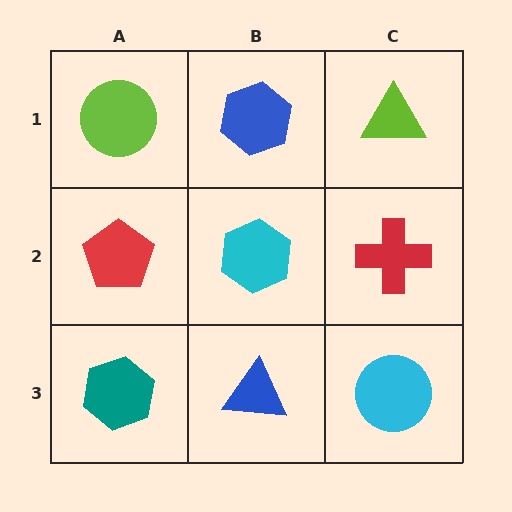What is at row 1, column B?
A blue hexagon.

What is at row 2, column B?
A cyan hexagon.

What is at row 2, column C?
A red cross.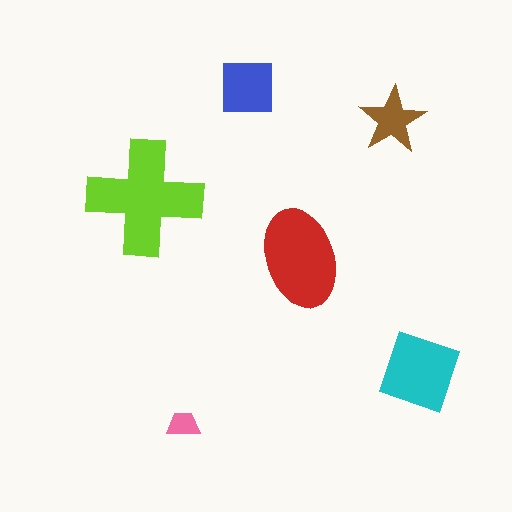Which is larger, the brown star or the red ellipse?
The red ellipse.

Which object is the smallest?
The pink trapezoid.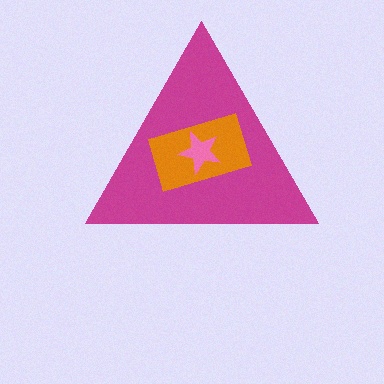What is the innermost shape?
The pink star.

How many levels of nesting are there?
3.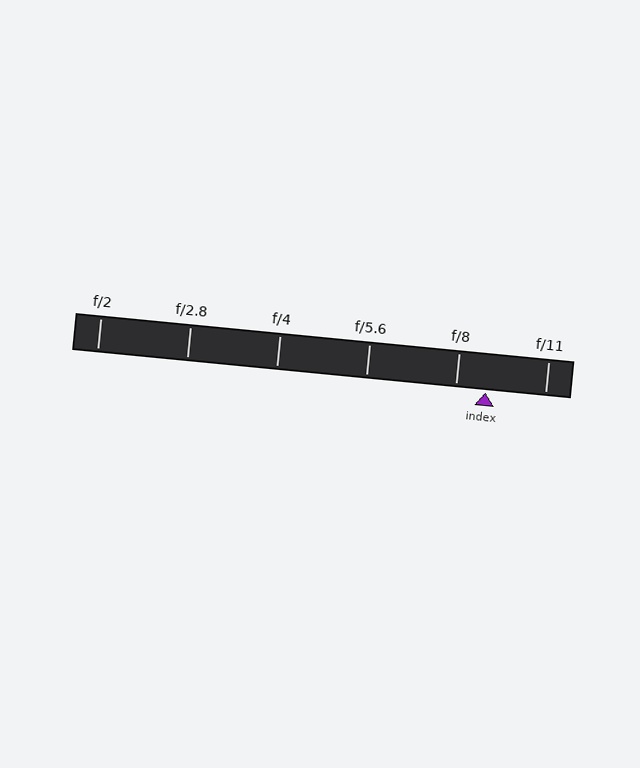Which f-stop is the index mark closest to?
The index mark is closest to f/8.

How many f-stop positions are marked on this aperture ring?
There are 6 f-stop positions marked.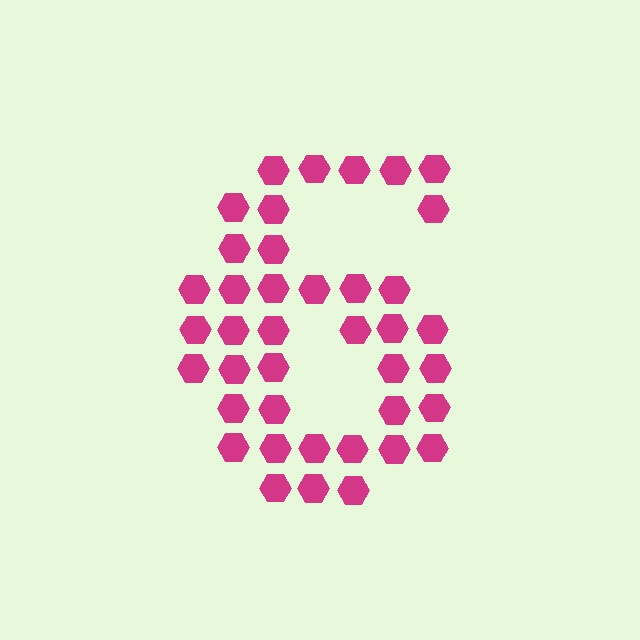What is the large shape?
The large shape is the digit 6.